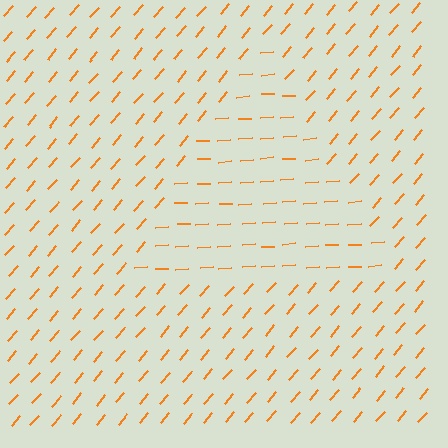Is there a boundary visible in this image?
Yes, there is a texture boundary formed by a change in line orientation.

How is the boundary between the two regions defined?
The boundary is defined purely by a change in line orientation (approximately 45 degrees difference). All lines are the same color and thickness.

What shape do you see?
I see a triangle.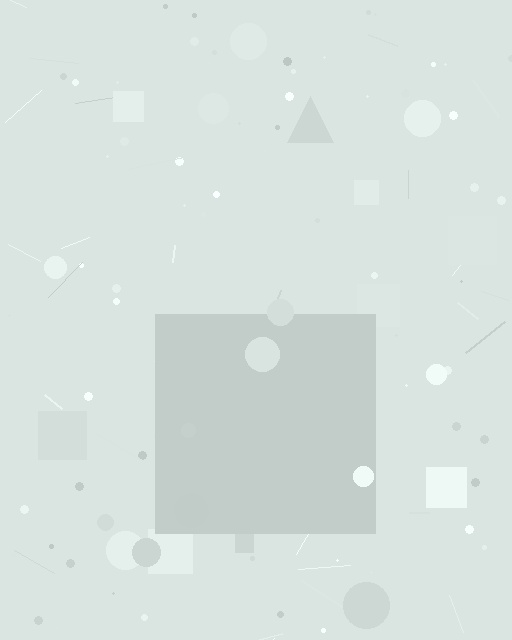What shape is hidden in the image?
A square is hidden in the image.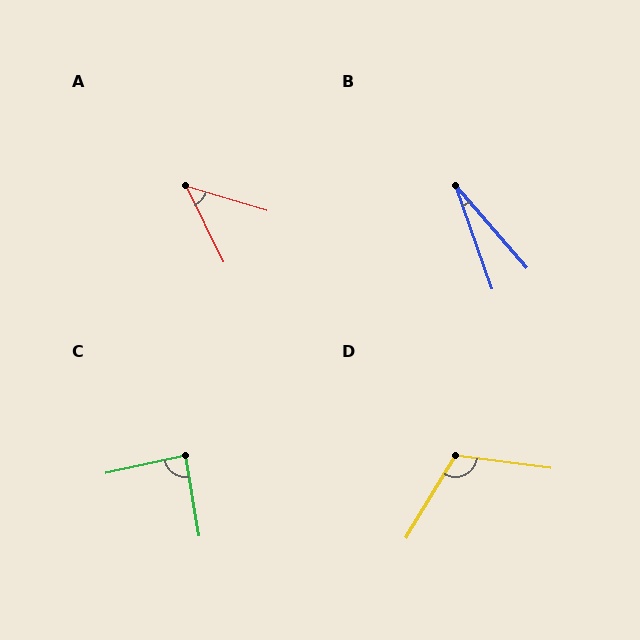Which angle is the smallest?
B, at approximately 21 degrees.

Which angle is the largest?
D, at approximately 113 degrees.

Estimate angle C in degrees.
Approximately 87 degrees.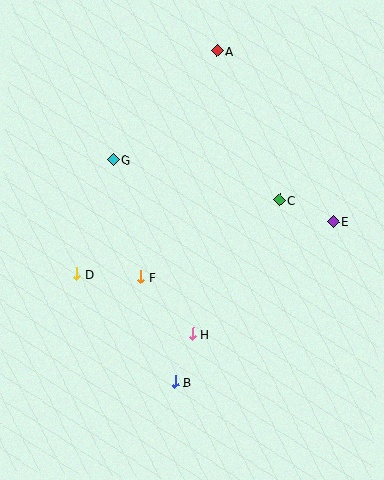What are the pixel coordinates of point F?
Point F is at (141, 277).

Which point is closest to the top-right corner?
Point A is closest to the top-right corner.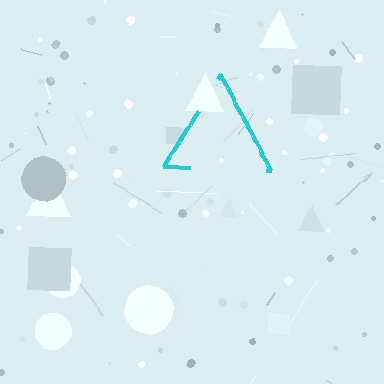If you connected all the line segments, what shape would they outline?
They would outline a triangle.